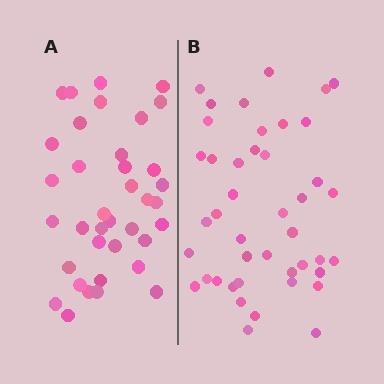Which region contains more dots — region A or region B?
Region B (the right region) has more dots.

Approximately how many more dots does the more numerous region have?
Region B has about 6 more dots than region A.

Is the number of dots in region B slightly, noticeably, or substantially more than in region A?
Region B has only slightly more — the two regions are fairly close. The ratio is roughly 1.2 to 1.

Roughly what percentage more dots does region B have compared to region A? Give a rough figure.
About 15% more.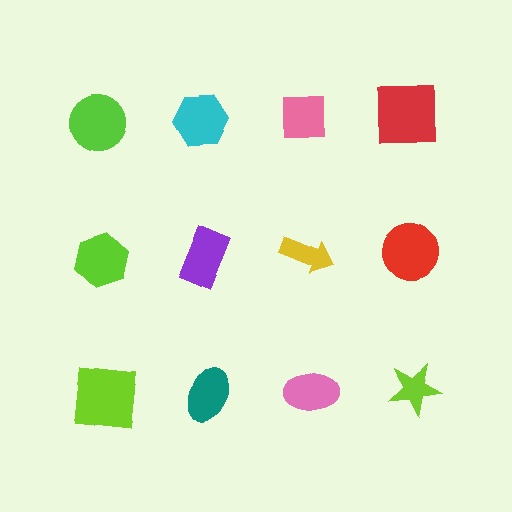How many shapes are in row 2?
4 shapes.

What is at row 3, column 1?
A lime square.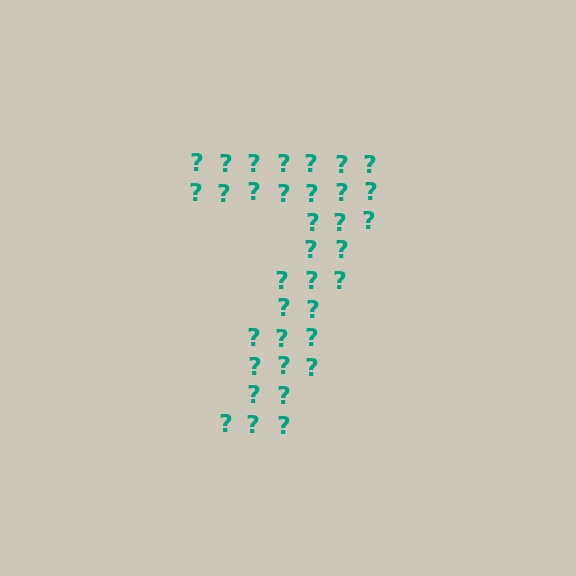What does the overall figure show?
The overall figure shows the digit 7.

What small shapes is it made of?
It is made of small question marks.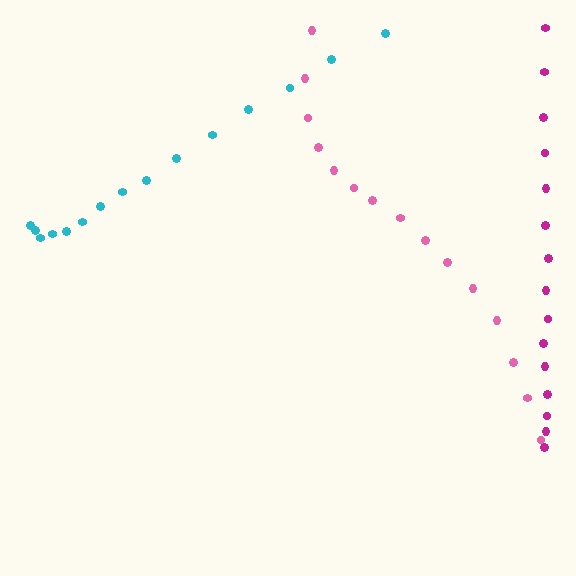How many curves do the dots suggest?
There are 3 distinct paths.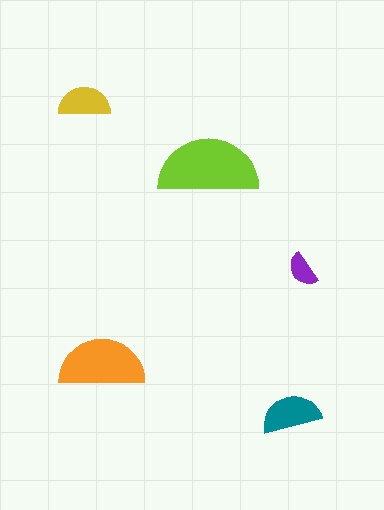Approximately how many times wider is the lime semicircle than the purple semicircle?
About 3 times wider.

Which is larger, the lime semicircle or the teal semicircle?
The lime one.